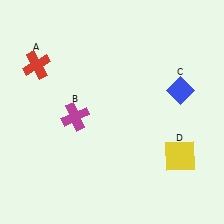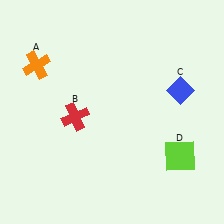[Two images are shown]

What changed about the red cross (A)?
In Image 1, A is red. In Image 2, it changed to orange.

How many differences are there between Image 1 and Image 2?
There are 3 differences between the two images.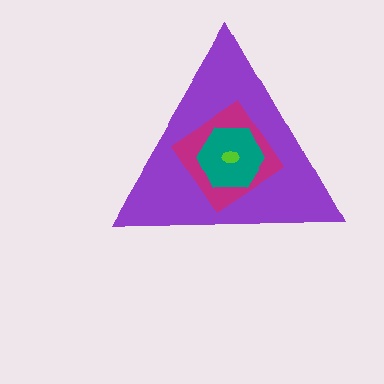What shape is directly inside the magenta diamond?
The teal hexagon.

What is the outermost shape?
The purple triangle.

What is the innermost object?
The lime ellipse.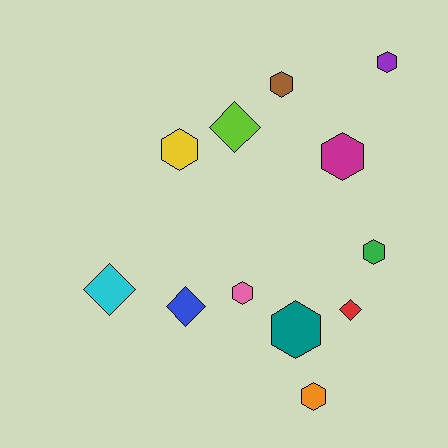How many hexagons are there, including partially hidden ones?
There are 8 hexagons.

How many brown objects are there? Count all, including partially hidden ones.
There is 1 brown object.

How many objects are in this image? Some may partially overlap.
There are 12 objects.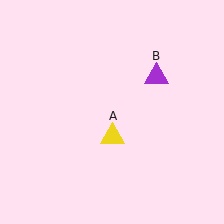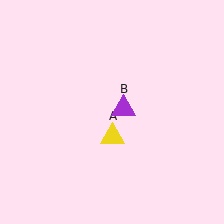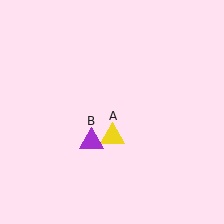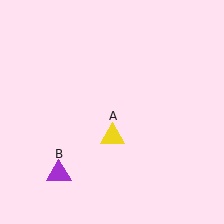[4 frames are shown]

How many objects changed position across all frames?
1 object changed position: purple triangle (object B).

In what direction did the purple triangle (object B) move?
The purple triangle (object B) moved down and to the left.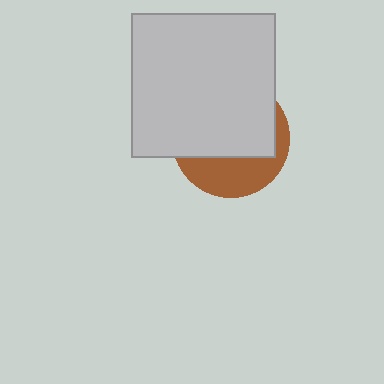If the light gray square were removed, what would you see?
You would see the complete brown circle.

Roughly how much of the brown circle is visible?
A small part of it is visible (roughly 36%).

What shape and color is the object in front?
The object in front is a light gray square.